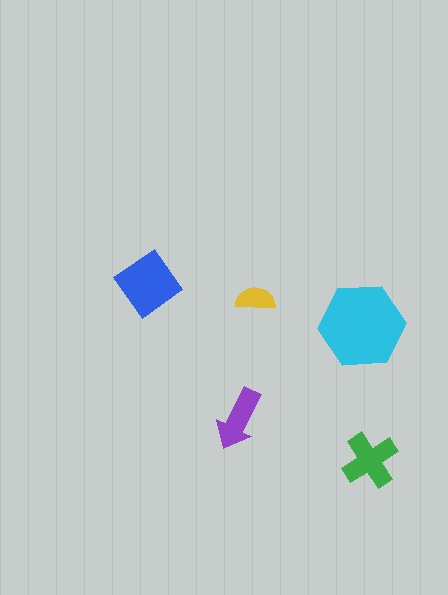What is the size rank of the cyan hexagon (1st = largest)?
1st.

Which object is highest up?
The blue diamond is topmost.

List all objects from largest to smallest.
The cyan hexagon, the blue diamond, the green cross, the purple arrow, the yellow semicircle.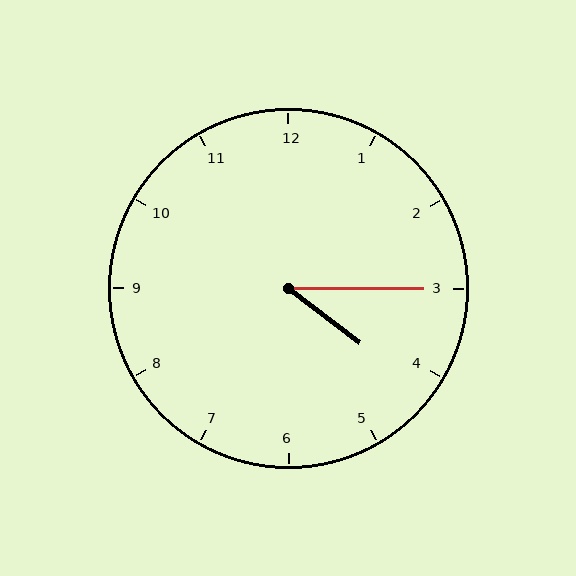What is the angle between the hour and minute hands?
Approximately 38 degrees.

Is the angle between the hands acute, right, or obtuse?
It is acute.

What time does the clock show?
4:15.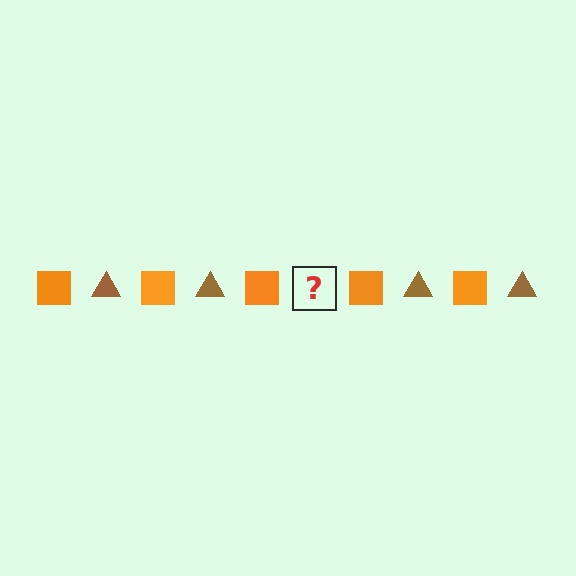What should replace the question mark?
The question mark should be replaced with a brown triangle.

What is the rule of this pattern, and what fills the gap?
The rule is that the pattern alternates between orange square and brown triangle. The gap should be filled with a brown triangle.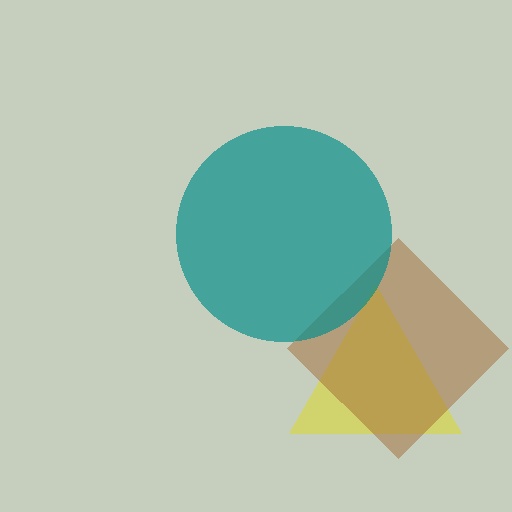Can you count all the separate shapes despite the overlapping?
Yes, there are 3 separate shapes.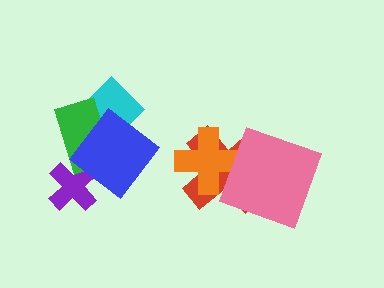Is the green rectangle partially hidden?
Yes, it is partially covered by another shape.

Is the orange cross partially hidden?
Yes, it is partially covered by another shape.